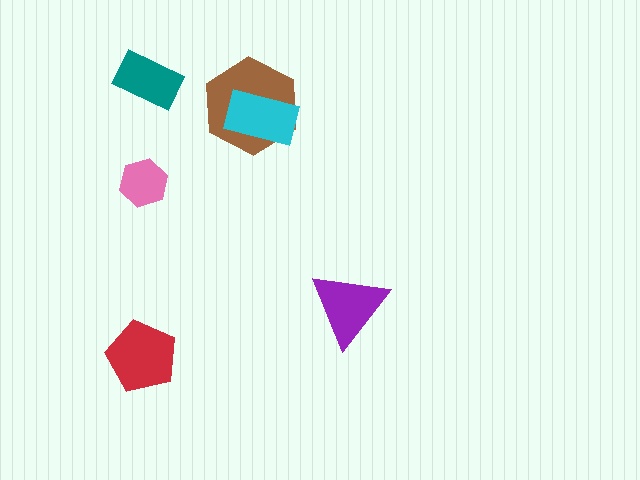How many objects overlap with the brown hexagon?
1 object overlaps with the brown hexagon.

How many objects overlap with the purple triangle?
0 objects overlap with the purple triangle.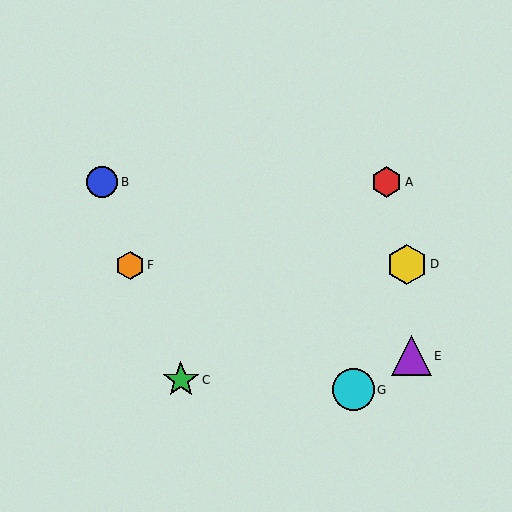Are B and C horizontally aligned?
No, B is at y≈182 and C is at y≈380.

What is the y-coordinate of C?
Object C is at y≈380.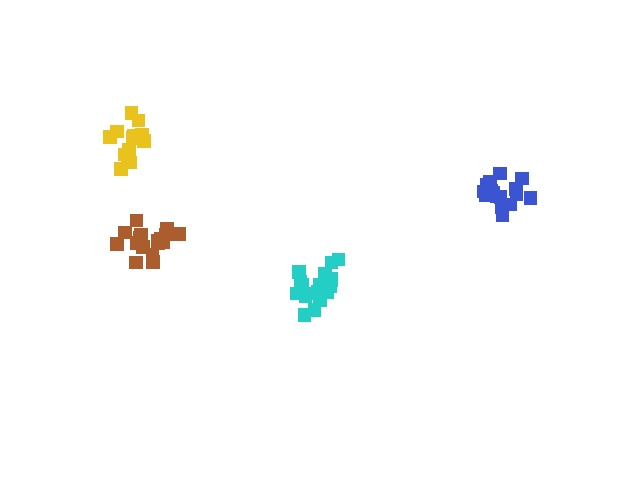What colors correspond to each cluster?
The clusters are colored: blue, cyan, brown, yellow.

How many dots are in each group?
Group 1: 17 dots, Group 2: 19 dots, Group 3: 18 dots, Group 4: 15 dots (69 total).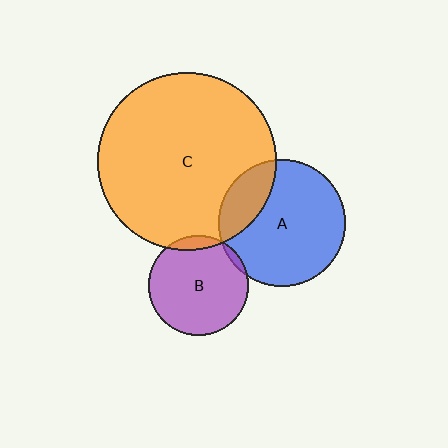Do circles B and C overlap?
Yes.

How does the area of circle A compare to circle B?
Approximately 1.6 times.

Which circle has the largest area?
Circle C (orange).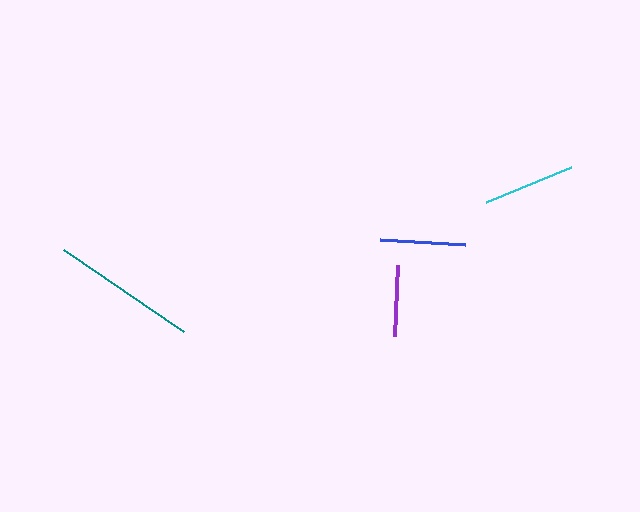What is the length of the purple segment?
The purple segment is approximately 71 pixels long.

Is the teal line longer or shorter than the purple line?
The teal line is longer than the purple line.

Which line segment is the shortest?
The purple line is the shortest at approximately 71 pixels.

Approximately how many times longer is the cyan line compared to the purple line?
The cyan line is approximately 1.3 times the length of the purple line.